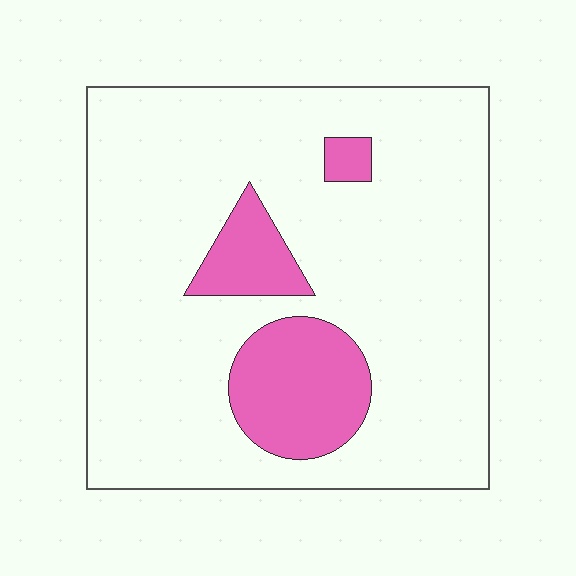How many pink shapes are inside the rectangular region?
3.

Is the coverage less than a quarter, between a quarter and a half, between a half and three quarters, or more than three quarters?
Less than a quarter.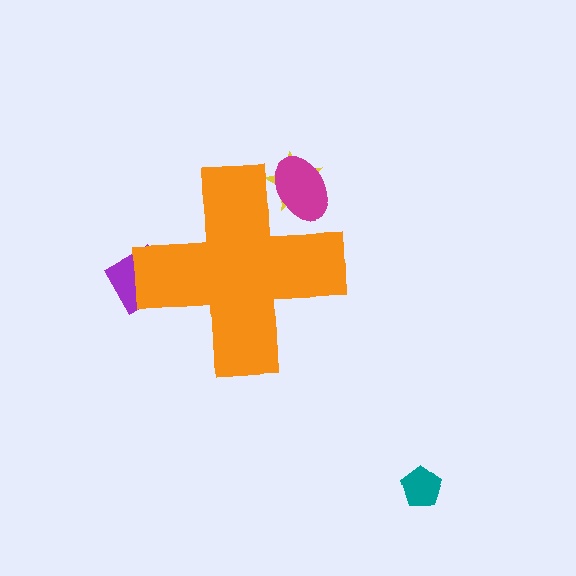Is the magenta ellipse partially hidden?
Yes, the magenta ellipse is partially hidden behind the orange cross.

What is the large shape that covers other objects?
An orange cross.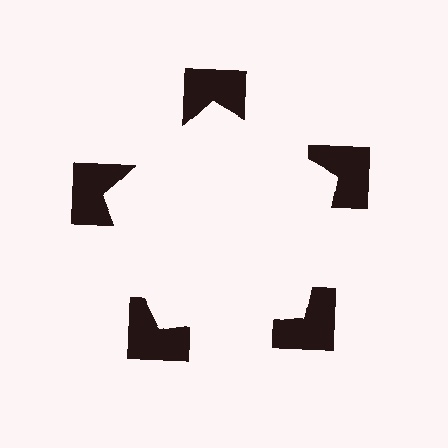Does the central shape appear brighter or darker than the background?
It typically appears slightly brighter than the background, even though no actual brightness change is drawn.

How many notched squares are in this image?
There are 5 — one at each vertex of the illusory pentagon.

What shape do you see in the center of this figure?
An illusory pentagon — its edges are inferred from the aligned wedge cuts in the notched squares, not physically drawn.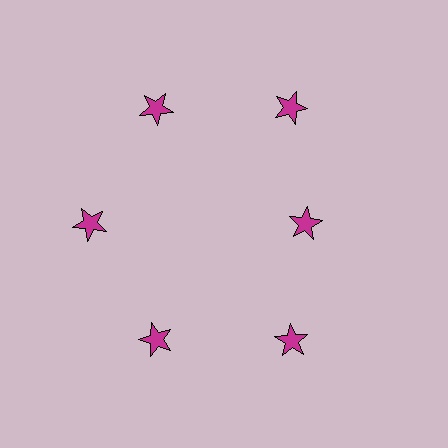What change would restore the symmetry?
The symmetry would be restored by moving it outward, back onto the ring so that all 6 stars sit at equal angles and equal distance from the center.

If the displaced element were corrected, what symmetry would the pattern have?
It would have 6-fold rotational symmetry — the pattern would map onto itself every 60 degrees.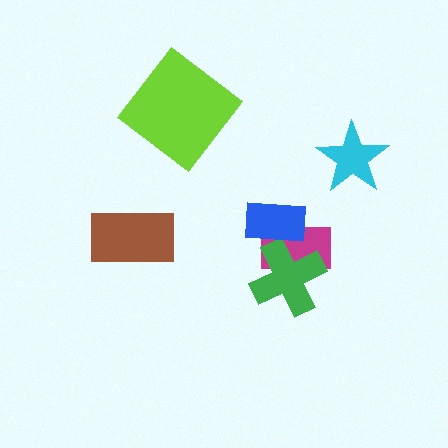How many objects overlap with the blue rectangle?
2 objects overlap with the blue rectangle.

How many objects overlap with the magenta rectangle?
2 objects overlap with the magenta rectangle.